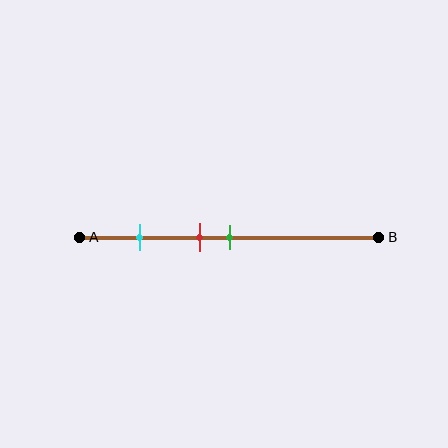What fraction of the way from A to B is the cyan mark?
The cyan mark is approximately 20% (0.2) of the way from A to B.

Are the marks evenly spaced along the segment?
No, the marks are not evenly spaced.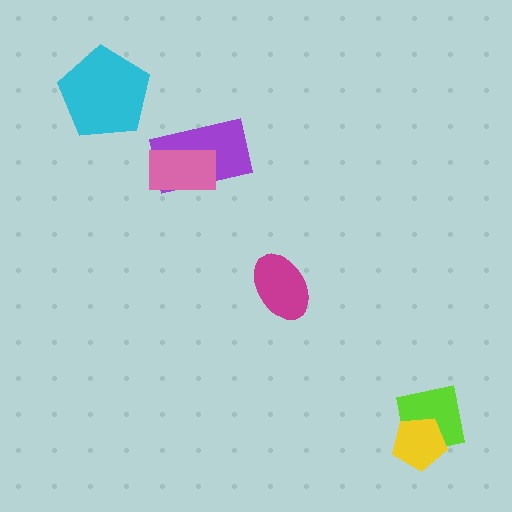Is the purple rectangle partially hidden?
Yes, it is partially covered by another shape.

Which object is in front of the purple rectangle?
The pink rectangle is in front of the purple rectangle.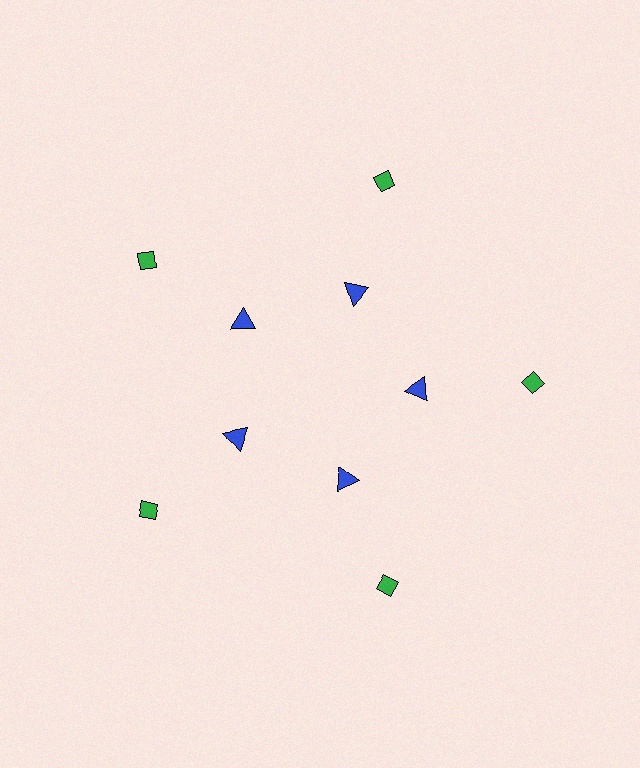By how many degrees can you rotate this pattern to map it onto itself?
The pattern maps onto itself every 72 degrees of rotation.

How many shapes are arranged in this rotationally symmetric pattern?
There are 10 shapes, arranged in 5 groups of 2.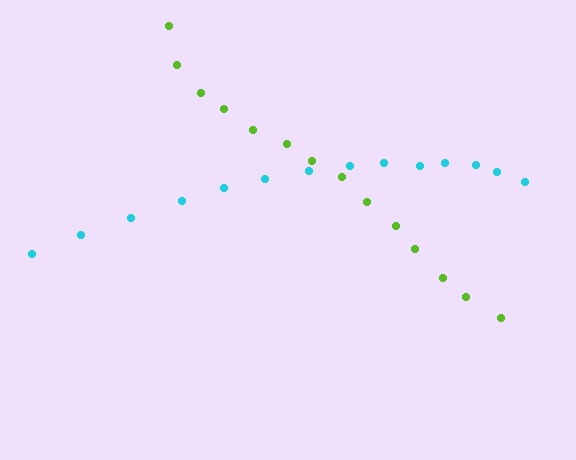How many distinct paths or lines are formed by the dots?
There are 2 distinct paths.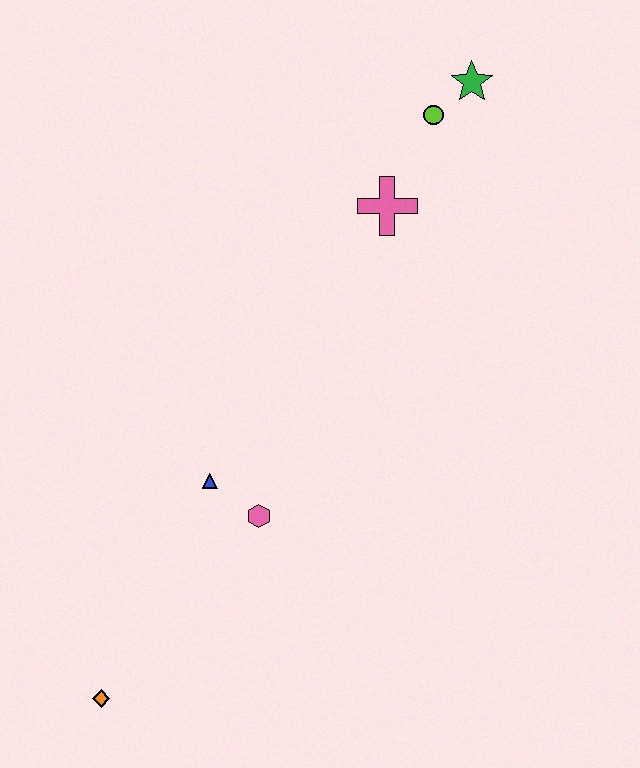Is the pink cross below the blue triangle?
No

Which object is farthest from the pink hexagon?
The green star is farthest from the pink hexagon.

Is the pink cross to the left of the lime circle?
Yes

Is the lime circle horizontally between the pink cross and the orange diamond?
No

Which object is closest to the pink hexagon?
The blue triangle is closest to the pink hexagon.